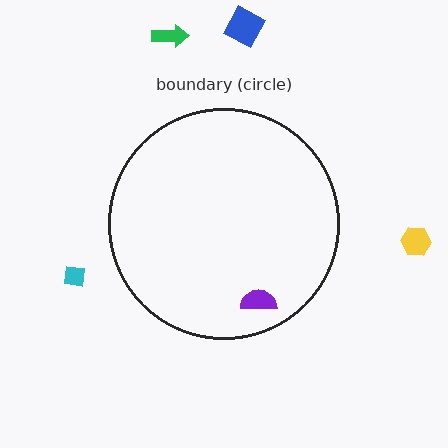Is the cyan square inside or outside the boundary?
Outside.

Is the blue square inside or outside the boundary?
Outside.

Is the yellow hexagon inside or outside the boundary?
Outside.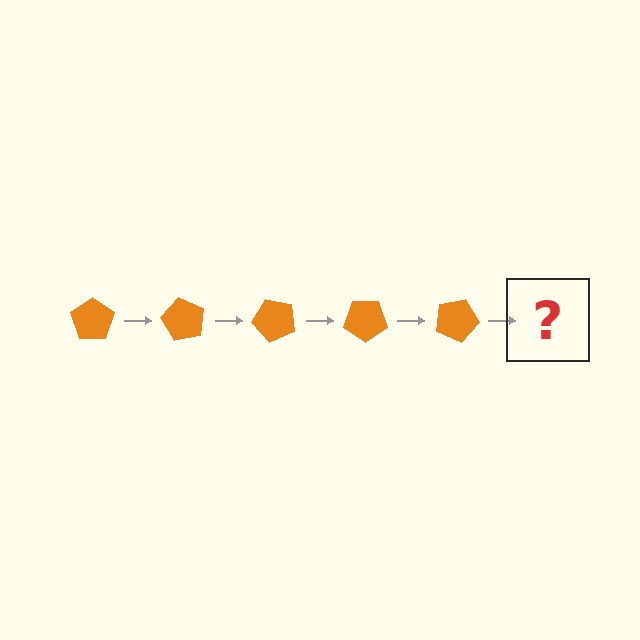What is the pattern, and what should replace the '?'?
The pattern is that the pentagon rotates 60 degrees each step. The '?' should be an orange pentagon rotated 300 degrees.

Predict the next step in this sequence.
The next step is an orange pentagon rotated 300 degrees.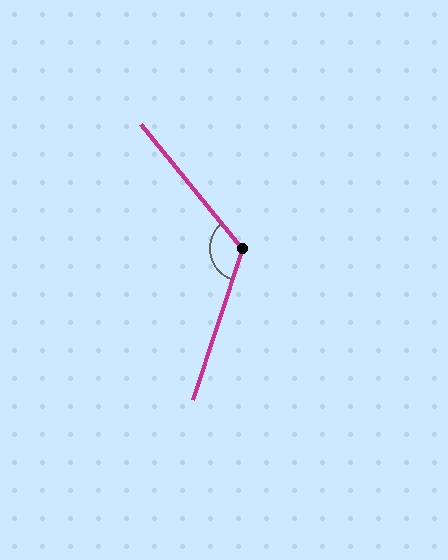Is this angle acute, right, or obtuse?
It is obtuse.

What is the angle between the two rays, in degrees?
Approximately 123 degrees.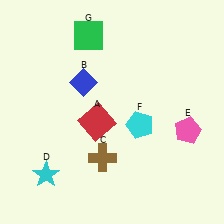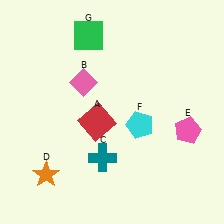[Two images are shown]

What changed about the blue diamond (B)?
In Image 1, B is blue. In Image 2, it changed to pink.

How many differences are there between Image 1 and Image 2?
There are 3 differences between the two images.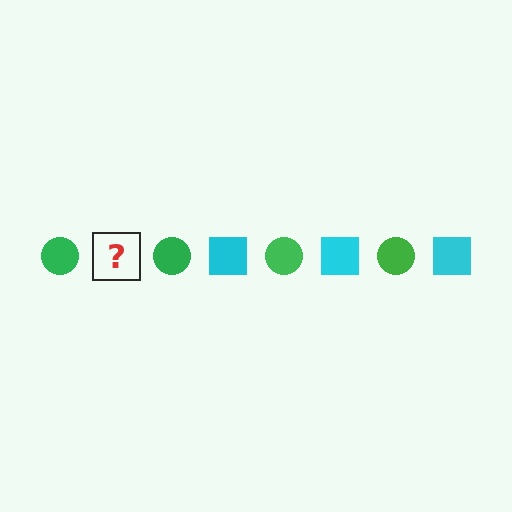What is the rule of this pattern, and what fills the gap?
The rule is that the pattern alternates between green circle and cyan square. The gap should be filled with a cyan square.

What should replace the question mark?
The question mark should be replaced with a cyan square.